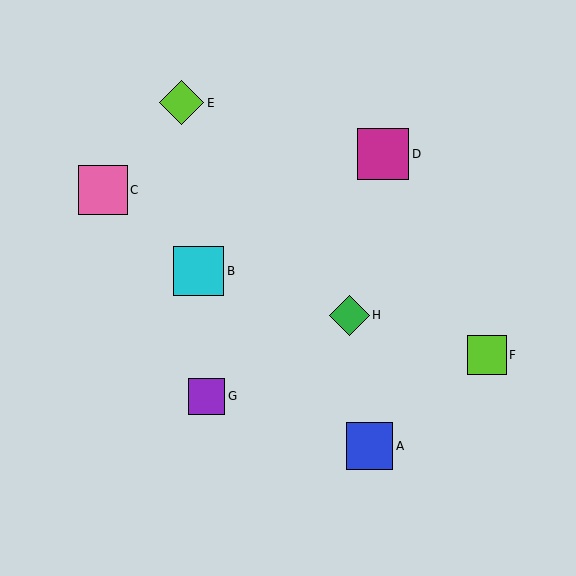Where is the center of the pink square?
The center of the pink square is at (103, 190).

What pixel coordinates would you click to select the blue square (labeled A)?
Click at (370, 446) to select the blue square A.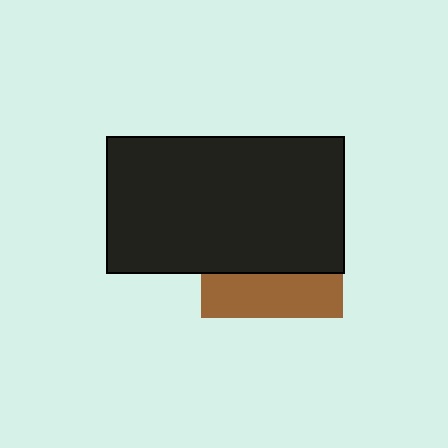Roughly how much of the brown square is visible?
A small part of it is visible (roughly 31%).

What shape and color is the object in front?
The object in front is a black rectangle.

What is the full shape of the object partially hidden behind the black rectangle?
The partially hidden object is a brown square.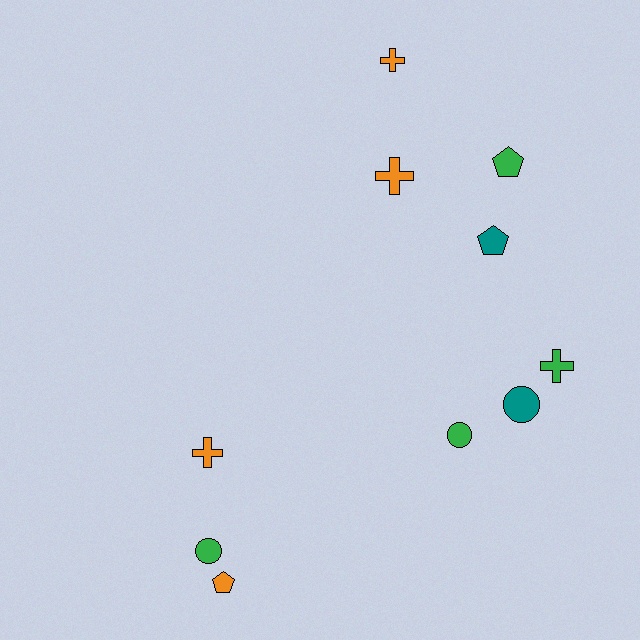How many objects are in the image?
There are 10 objects.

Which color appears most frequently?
Orange, with 4 objects.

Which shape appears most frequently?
Cross, with 4 objects.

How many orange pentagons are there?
There is 1 orange pentagon.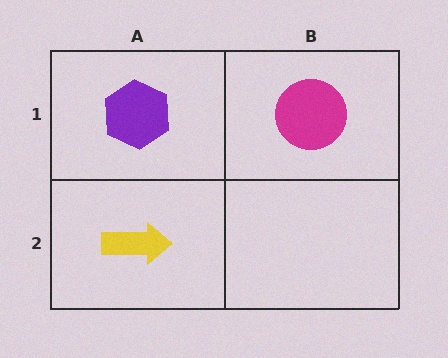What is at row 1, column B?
A magenta circle.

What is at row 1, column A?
A purple hexagon.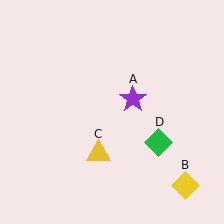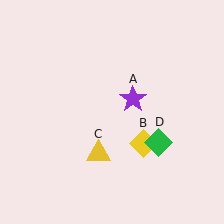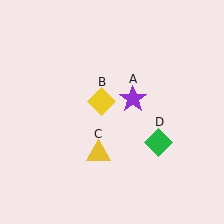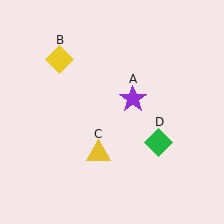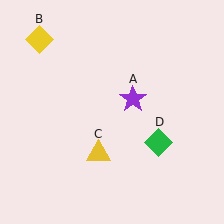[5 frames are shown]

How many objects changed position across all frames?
1 object changed position: yellow diamond (object B).